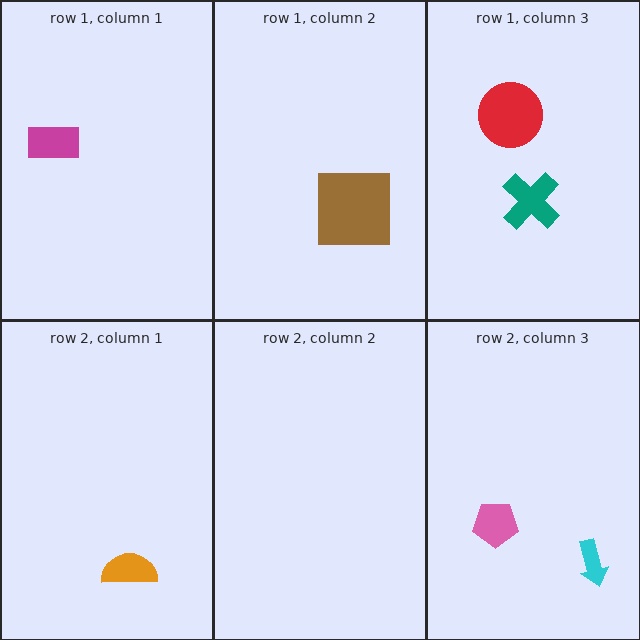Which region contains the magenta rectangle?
The row 1, column 1 region.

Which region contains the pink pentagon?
The row 2, column 3 region.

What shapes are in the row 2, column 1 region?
The orange semicircle.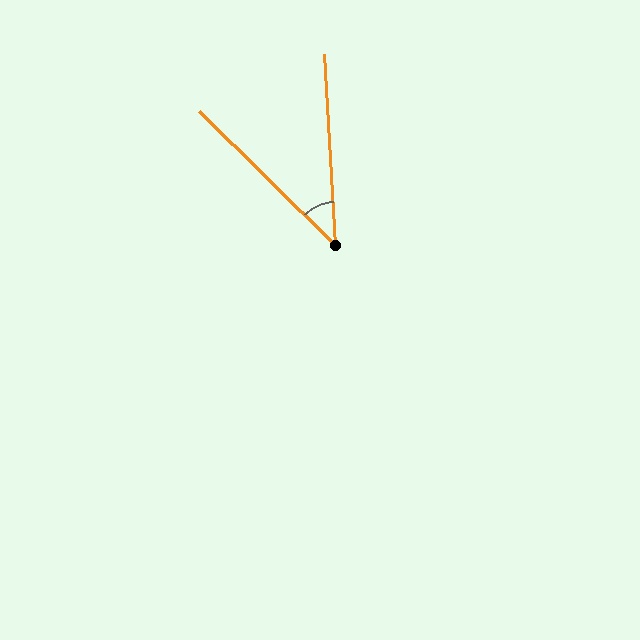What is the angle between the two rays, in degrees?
Approximately 42 degrees.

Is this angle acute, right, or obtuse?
It is acute.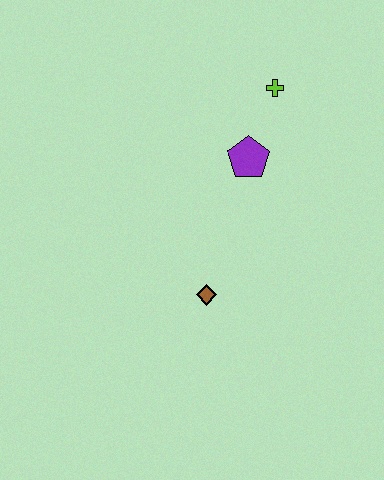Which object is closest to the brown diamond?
The purple pentagon is closest to the brown diamond.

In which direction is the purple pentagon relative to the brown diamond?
The purple pentagon is above the brown diamond.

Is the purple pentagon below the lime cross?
Yes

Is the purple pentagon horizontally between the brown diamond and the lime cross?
Yes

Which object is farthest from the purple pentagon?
The brown diamond is farthest from the purple pentagon.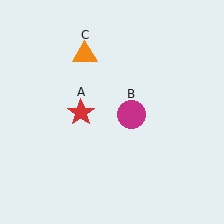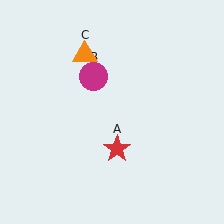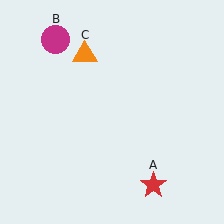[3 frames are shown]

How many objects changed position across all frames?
2 objects changed position: red star (object A), magenta circle (object B).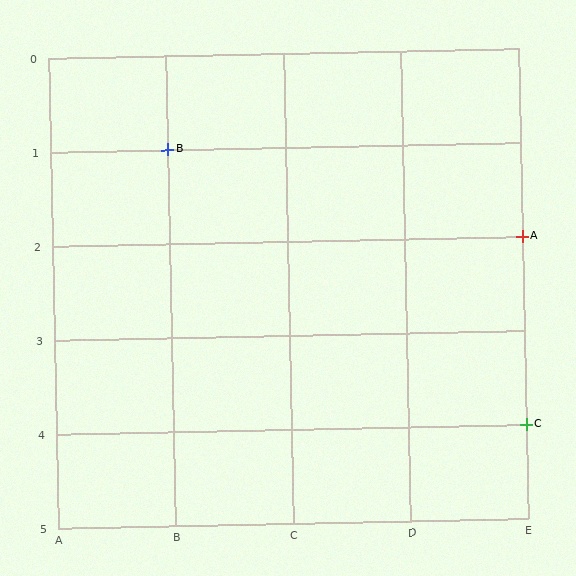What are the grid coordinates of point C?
Point C is at grid coordinates (E, 4).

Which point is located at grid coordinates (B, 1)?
Point B is at (B, 1).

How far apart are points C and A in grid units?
Points C and A are 2 rows apart.